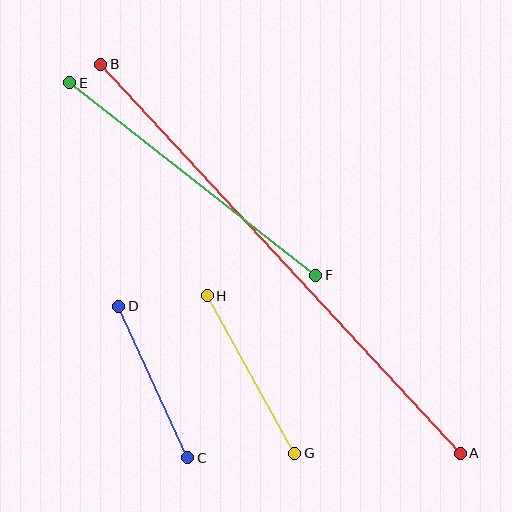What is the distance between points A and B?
The distance is approximately 530 pixels.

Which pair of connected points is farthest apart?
Points A and B are farthest apart.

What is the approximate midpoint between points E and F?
The midpoint is at approximately (193, 179) pixels.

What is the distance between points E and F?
The distance is approximately 313 pixels.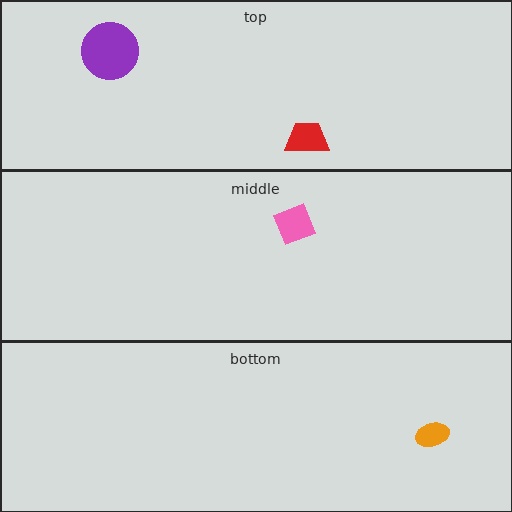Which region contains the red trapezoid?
The top region.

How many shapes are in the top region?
2.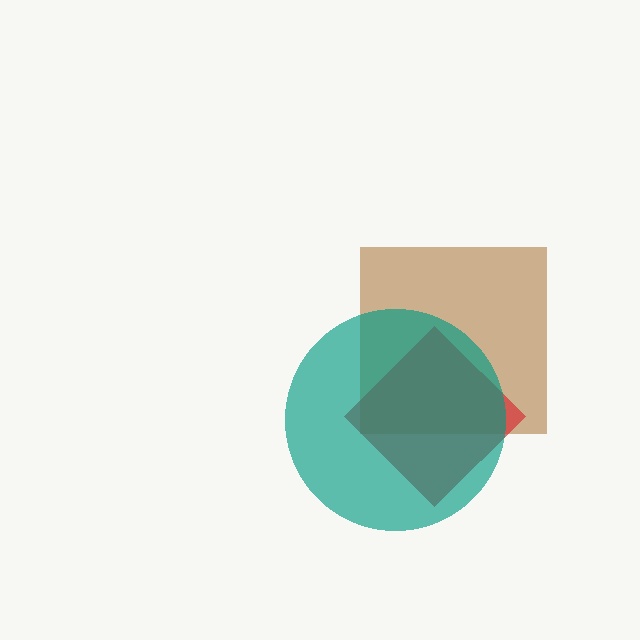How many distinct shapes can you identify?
There are 3 distinct shapes: a brown square, a red diamond, a teal circle.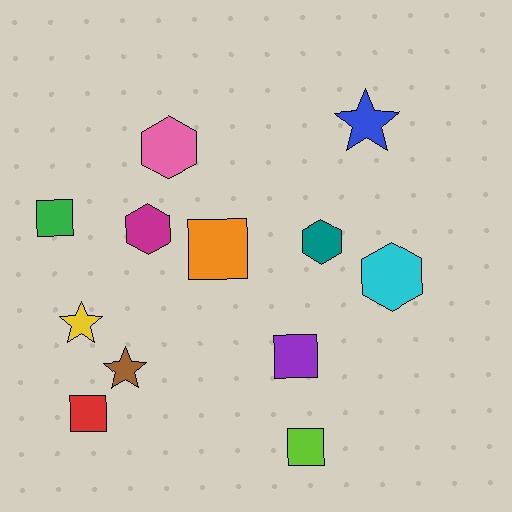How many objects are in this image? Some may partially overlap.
There are 12 objects.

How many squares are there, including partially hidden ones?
There are 5 squares.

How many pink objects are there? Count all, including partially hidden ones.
There is 1 pink object.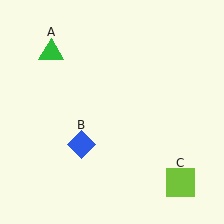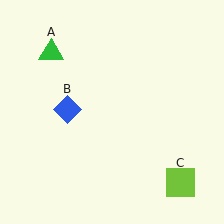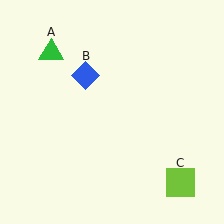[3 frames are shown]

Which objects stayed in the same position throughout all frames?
Green triangle (object A) and lime square (object C) remained stationary.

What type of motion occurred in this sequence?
The blue diamond (object B) rotated clockwise around the center of the scene.